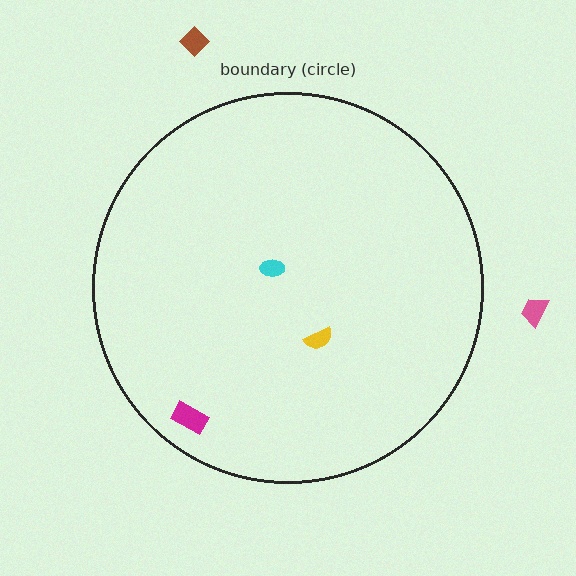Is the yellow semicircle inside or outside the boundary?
Inside.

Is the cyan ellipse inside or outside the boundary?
Inside.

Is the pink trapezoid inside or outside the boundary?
Outside.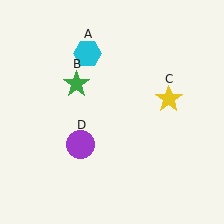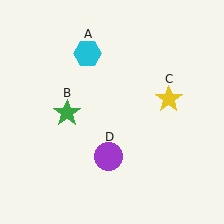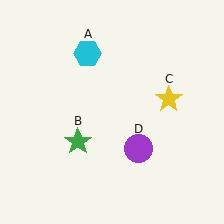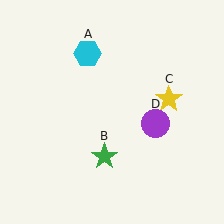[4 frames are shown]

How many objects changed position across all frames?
2 objects changed position: green star (object B), purple circle (object D).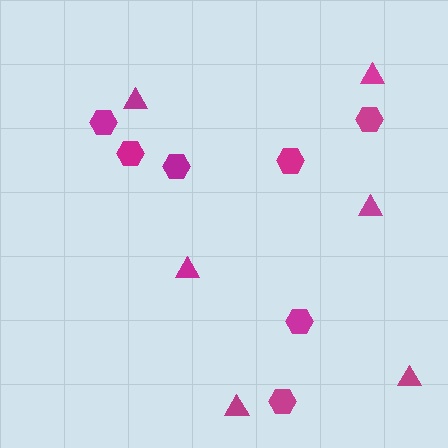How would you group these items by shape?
There are 2 groups: one group of hexagons (7) and one group of triangles (6).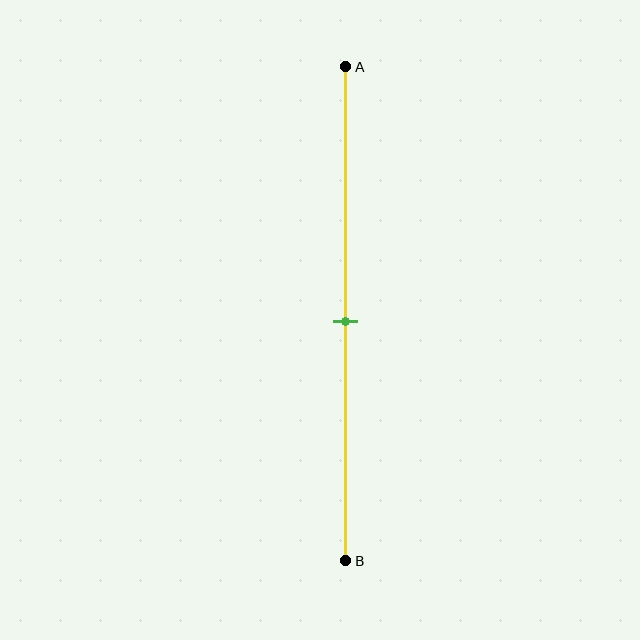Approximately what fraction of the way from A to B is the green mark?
The green mark is approximately 50% of the way from A to B.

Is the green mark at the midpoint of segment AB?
Yes, the mark is approximately at the midpoint.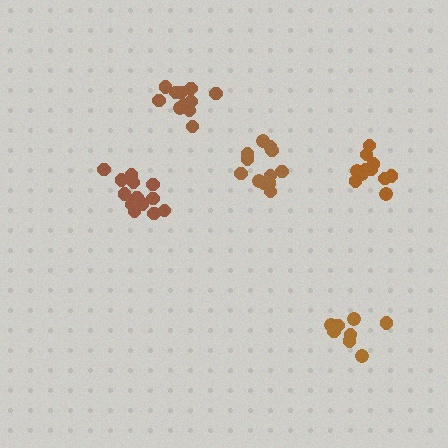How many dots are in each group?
Group 1: 11 dots, Group 2: 14 dots, Group 3: 8 dots, Group 4: 12 dots, Group 5: 12 dots (57 total).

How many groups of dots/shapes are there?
There are 5 groups.